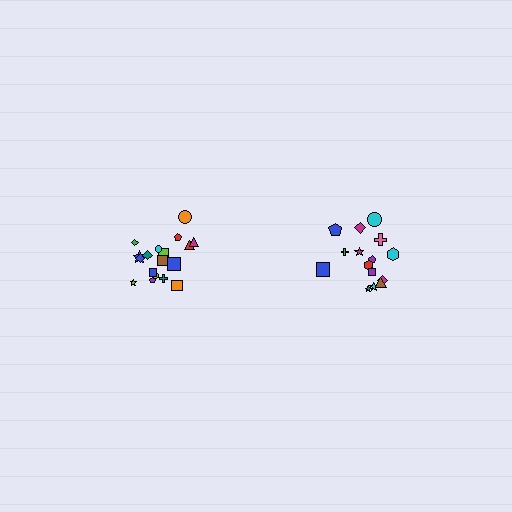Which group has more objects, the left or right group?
The left group.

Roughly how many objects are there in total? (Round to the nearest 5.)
Roughly 35 objects in total.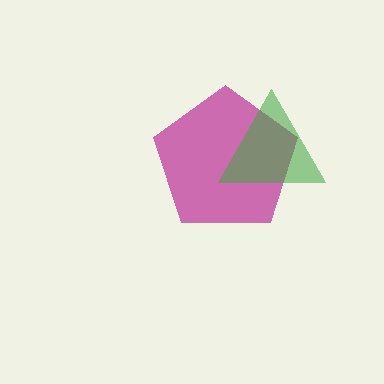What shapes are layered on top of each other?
The layered shapes are: a magenta pentagon, a green triangle.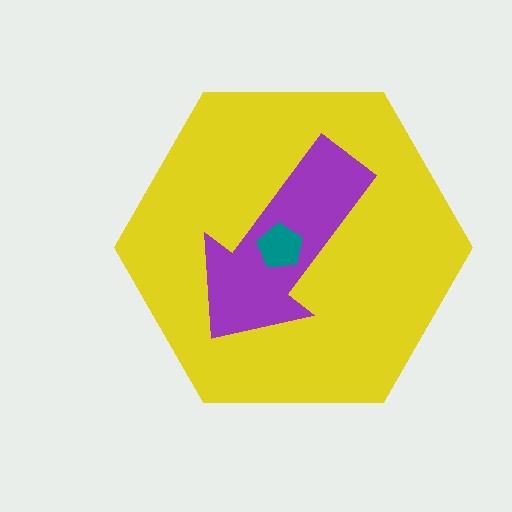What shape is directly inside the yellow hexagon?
The purple arrow.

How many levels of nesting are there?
3.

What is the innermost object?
The teal pentagon.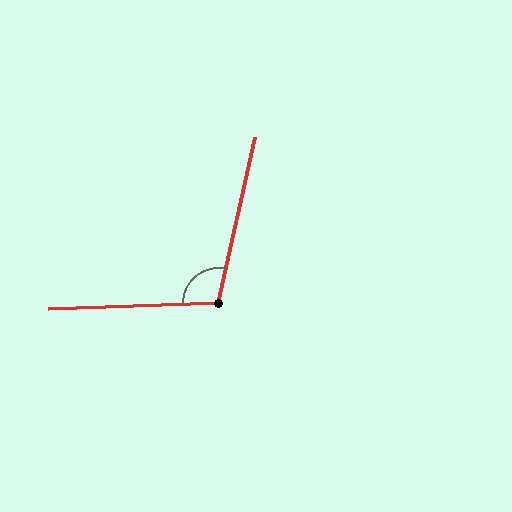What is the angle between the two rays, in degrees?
Approximately 104 degrees.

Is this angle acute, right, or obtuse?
It is obtuse.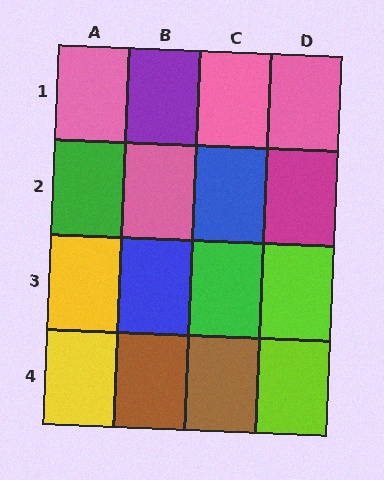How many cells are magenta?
1 cell is magenta.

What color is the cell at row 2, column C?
Blue.